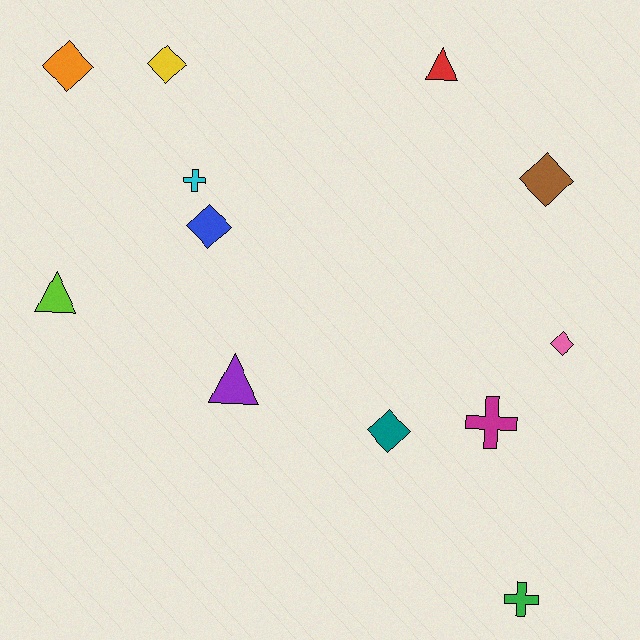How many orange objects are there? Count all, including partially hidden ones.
There is 1 orange object.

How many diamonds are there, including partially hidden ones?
There are 6 diamonds.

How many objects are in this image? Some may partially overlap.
There are 12 objects.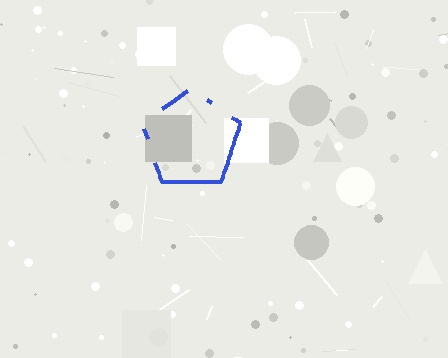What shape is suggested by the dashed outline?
The dashed outline suggests a pentagon.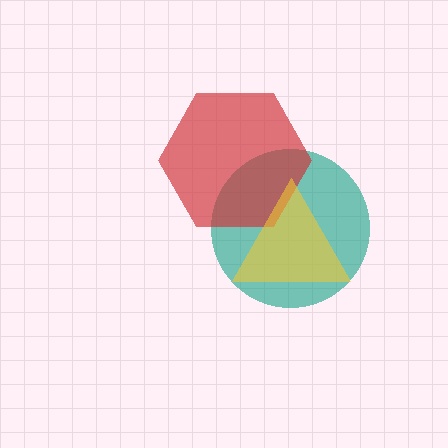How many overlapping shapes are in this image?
There are 3 overlapping shapes in the image.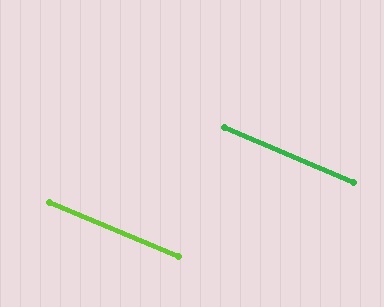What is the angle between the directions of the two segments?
Approximately 0 degrees.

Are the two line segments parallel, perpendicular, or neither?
Parallel — their directions differ by only 0.0°.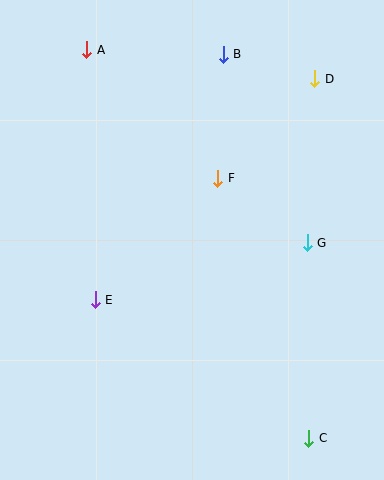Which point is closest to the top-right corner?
Point D is closest to the top-right corner.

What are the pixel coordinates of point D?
Point D is at (315, 79).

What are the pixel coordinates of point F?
Point F is at (218, 178).